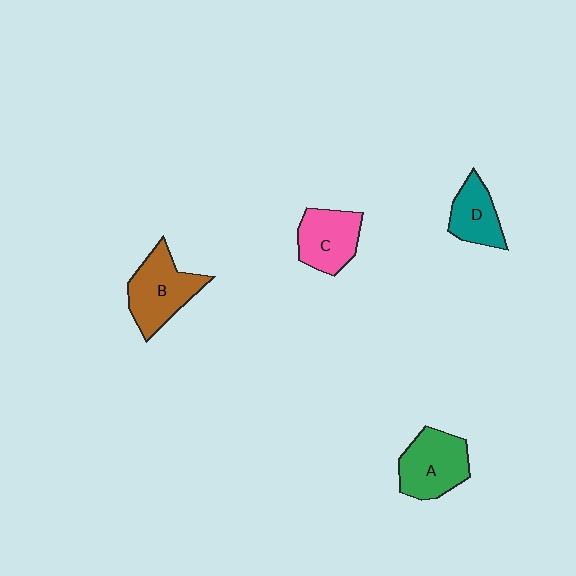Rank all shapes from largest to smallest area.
From largest to smallest: B (brown), A (green), C (pink), D (teal).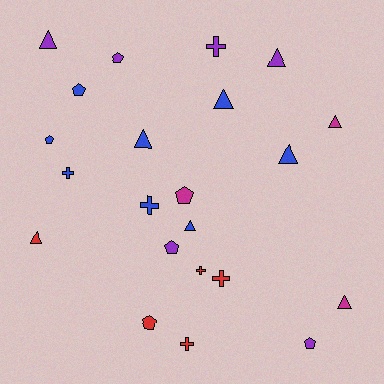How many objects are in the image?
There are 22 objects.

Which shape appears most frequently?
Triangle, with 9 objects.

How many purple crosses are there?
There is 1 purple cross.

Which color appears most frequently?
Blue, with 8 objects.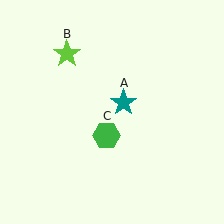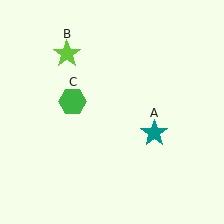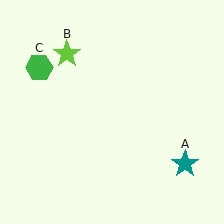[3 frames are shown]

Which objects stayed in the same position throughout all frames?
Lime star (object B) remained stationary.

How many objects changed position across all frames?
2 objects changed position: teal star (object A), green hexagon (object C).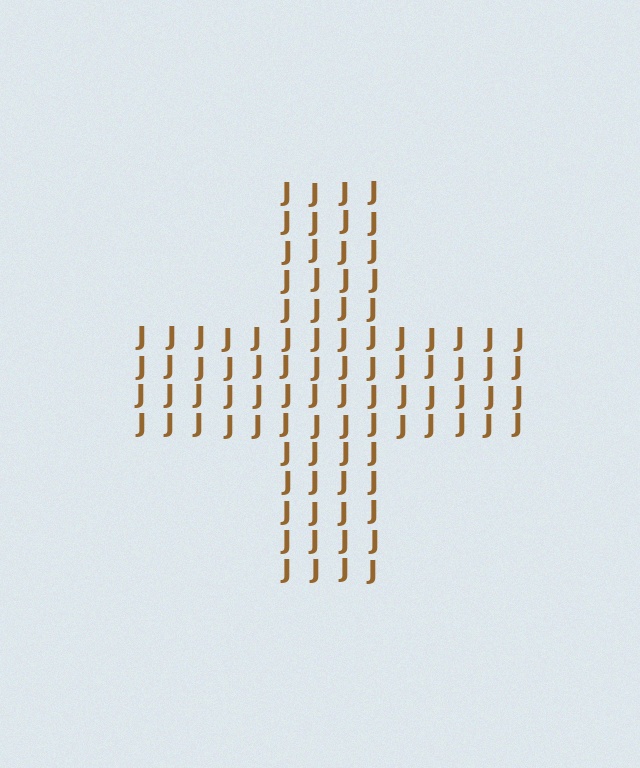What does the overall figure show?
The overall figure shows a cross.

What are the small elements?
The small elements are letter J's.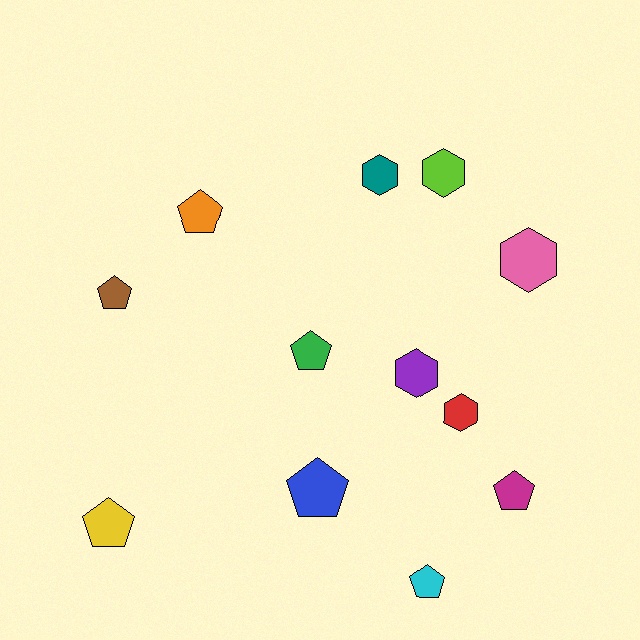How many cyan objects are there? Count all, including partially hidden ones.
There is 1 cyan object.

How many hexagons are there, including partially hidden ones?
There are 5 hexagons.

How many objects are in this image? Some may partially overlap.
There are 12 objects.